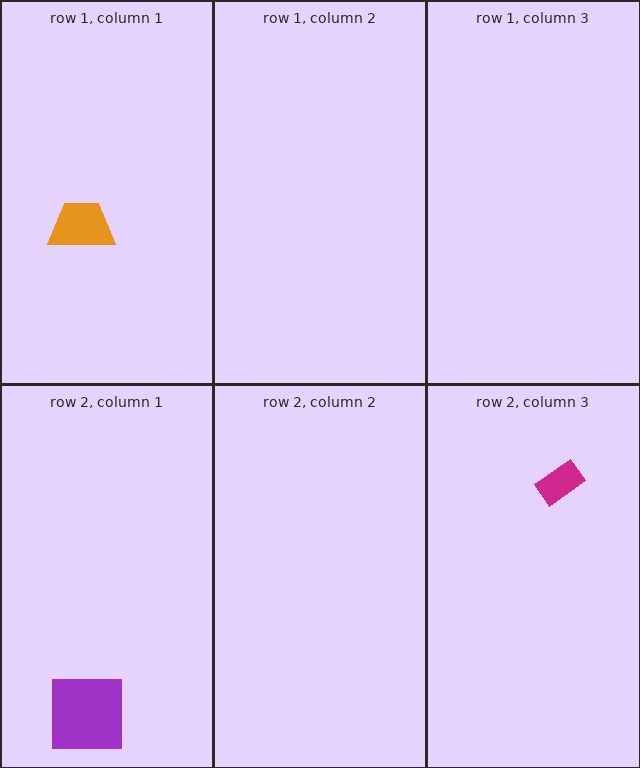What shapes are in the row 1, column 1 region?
The orange trapezoid.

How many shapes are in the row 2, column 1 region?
1.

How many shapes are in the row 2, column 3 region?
1.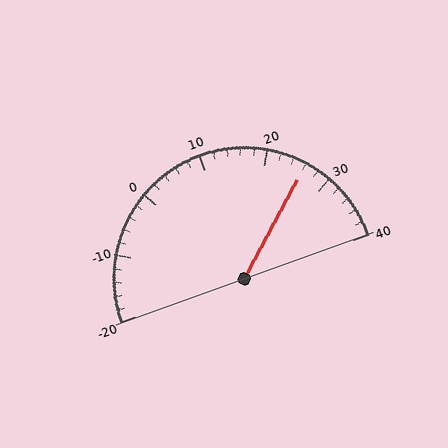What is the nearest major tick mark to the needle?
The nearest major tick mark is 30.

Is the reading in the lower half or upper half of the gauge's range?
The reading is in the upper half of the range (-20 to 40).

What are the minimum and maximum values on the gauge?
The gauge ranges from -20 to 40.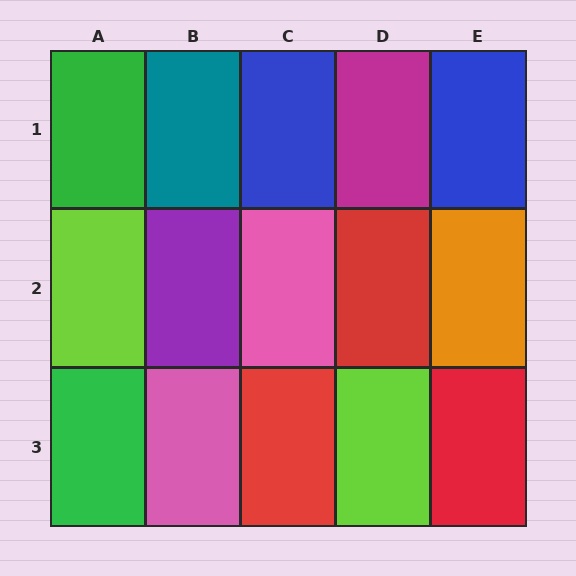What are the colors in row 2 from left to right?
Lime, purple, pink, red, orange.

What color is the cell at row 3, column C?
Red.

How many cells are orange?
1 cell is orange.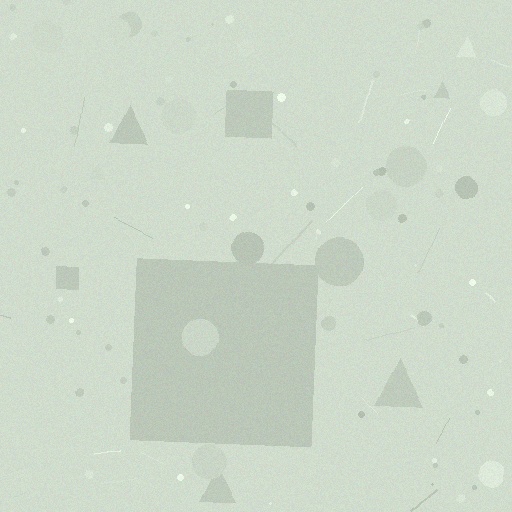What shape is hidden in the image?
A square is hidden in the image.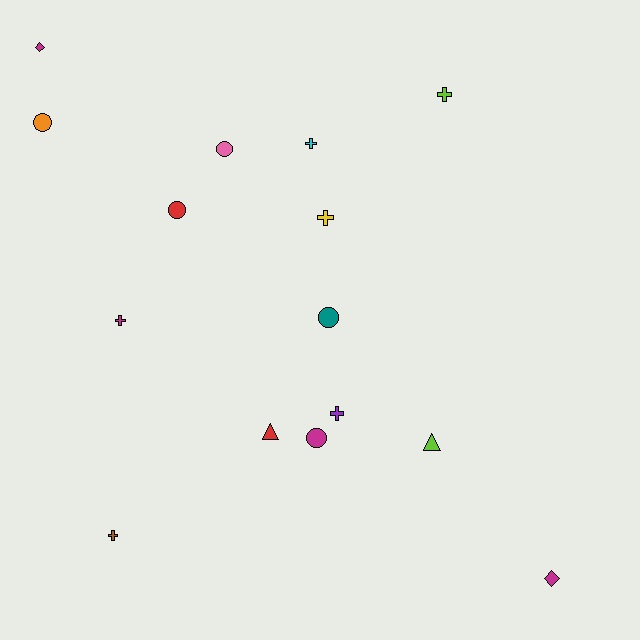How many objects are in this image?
There are 15 objects.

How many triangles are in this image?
There are 2 triangles.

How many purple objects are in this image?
There is 1 purple object.